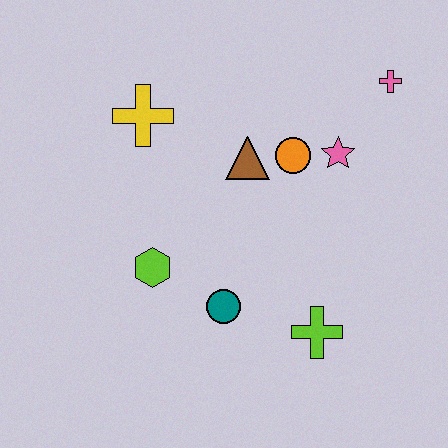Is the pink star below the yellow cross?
Yes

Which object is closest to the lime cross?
The teal circle is closest to the lime cross.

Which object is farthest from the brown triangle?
The lime cross is farthest from the brown triangle.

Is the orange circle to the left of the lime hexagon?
No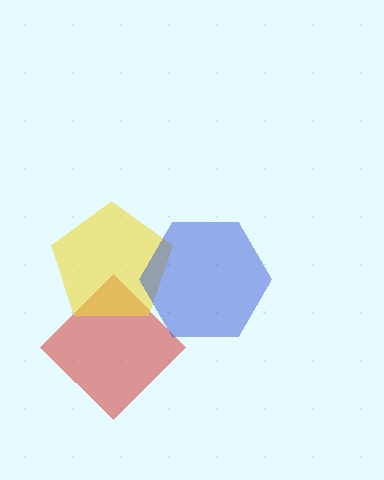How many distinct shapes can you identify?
There are 3 distinct shapes: a red diamond, a yellow pentagon, a blue hexagon.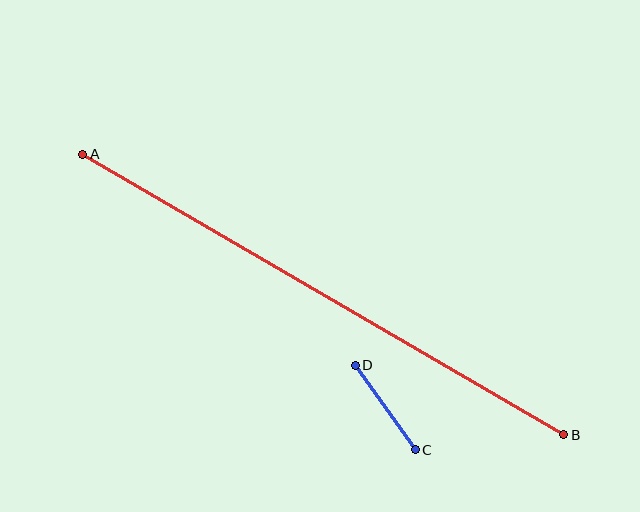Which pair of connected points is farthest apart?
Points A and B are farthest apart.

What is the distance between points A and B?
The distance is approximately 557 pixels.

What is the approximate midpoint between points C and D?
The midpoint is at approximately (385, 407) pixels.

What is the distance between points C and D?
The distance is approximately 104 pixels.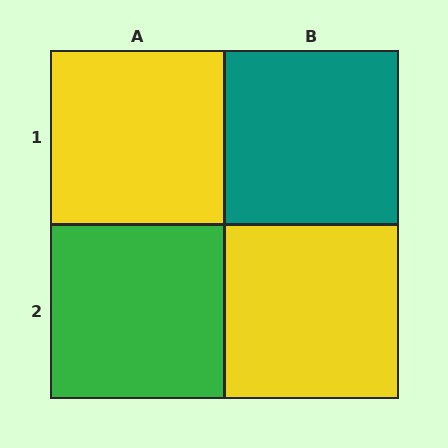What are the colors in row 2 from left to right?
Green, yellow.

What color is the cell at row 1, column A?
Yellow.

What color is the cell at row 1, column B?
Teal.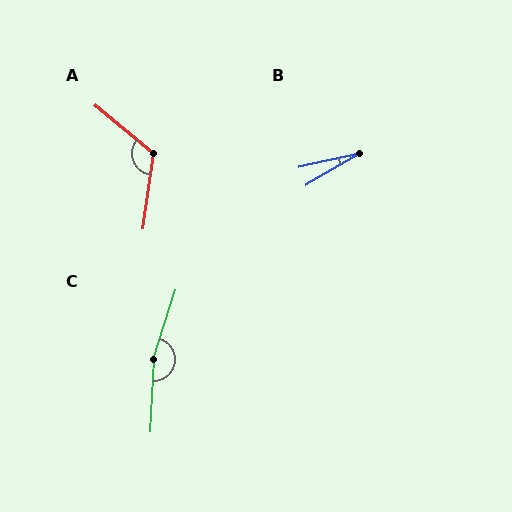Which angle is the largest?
C, at approximately 165 degrees.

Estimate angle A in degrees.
Approximately 122 degrees.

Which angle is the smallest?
B, at approximately 18 degrees.